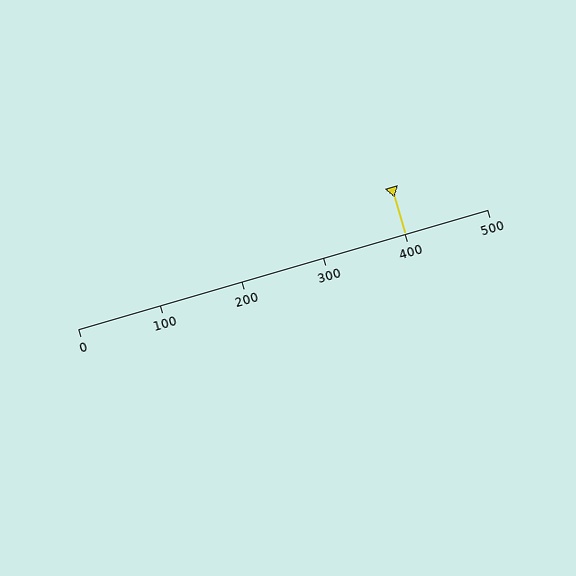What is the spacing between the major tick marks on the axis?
The major ticks are spaced 100 apart.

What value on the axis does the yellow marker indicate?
The marker indicates approximately 400.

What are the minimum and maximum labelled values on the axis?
The axis runs from 0 to 500.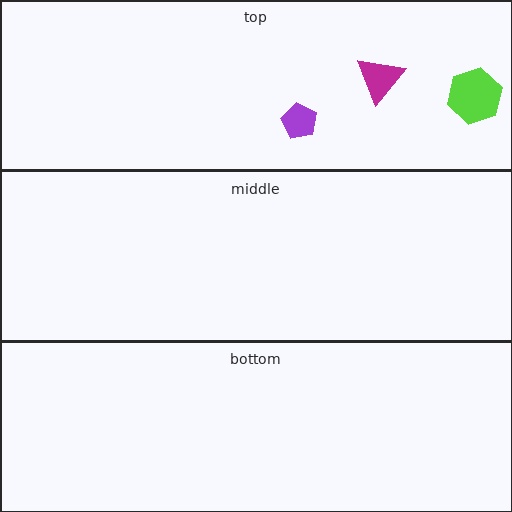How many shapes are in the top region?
3.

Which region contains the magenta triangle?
The top region.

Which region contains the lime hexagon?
The top region.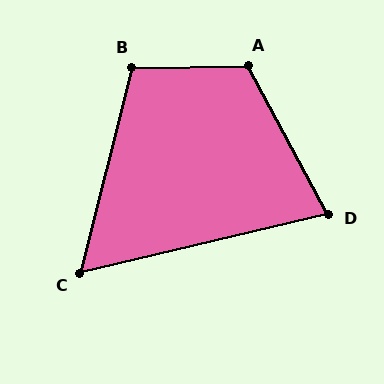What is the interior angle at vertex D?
Approximately 75 degrees (acute).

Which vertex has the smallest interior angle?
C, at approximately 63 degrees.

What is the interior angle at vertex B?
Approximately 105 degrees (obtuse).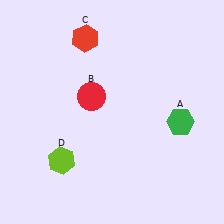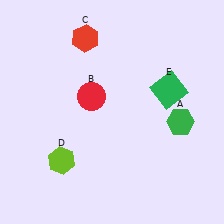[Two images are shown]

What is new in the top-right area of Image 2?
A green square (E) was added in the top-right area of Image 2.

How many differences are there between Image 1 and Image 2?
There is 1 difference between the two images.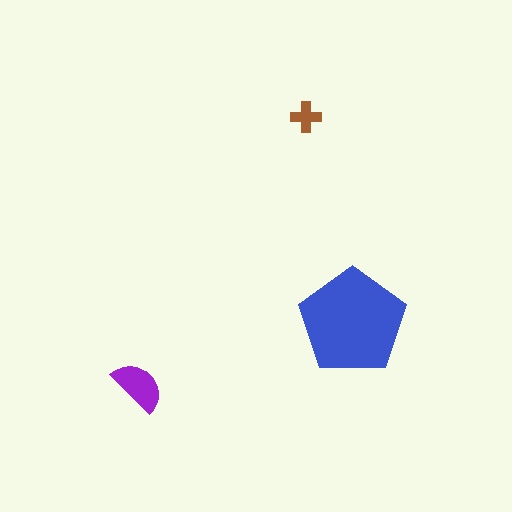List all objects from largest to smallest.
The blue pentagon, the purple semicircle, the brown cross.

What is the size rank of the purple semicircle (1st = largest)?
2nd.